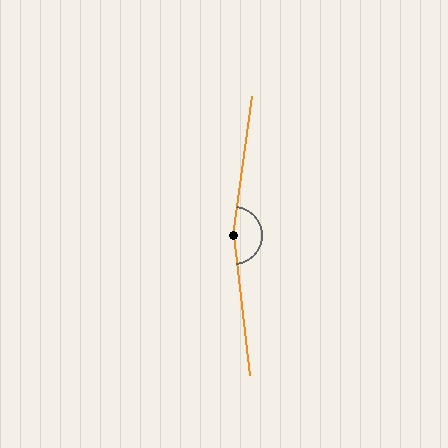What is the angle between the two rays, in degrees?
Approximately 166 degrees.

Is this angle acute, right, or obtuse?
It is obtuse.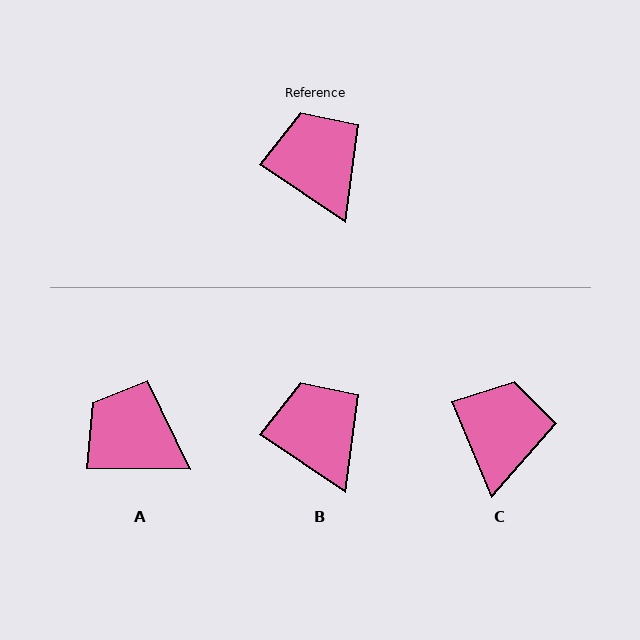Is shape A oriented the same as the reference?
No, it is off by about 33 degrees.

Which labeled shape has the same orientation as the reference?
B.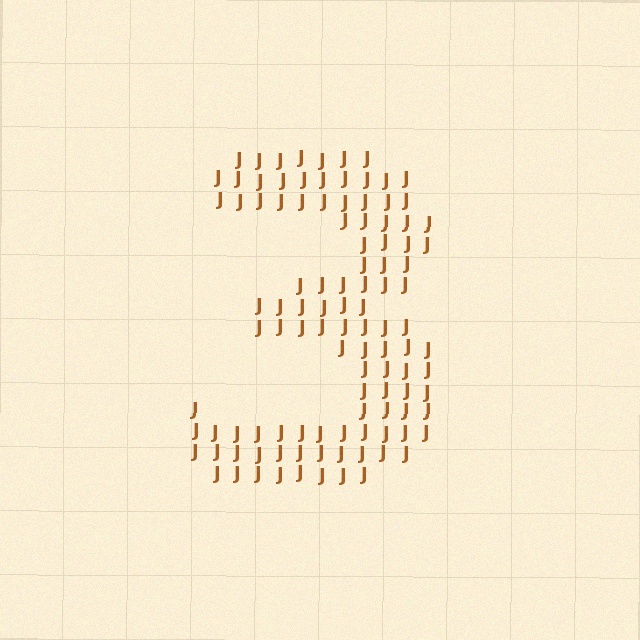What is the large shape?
The large shape is the digit 3.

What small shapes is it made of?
It is made of small letter J's.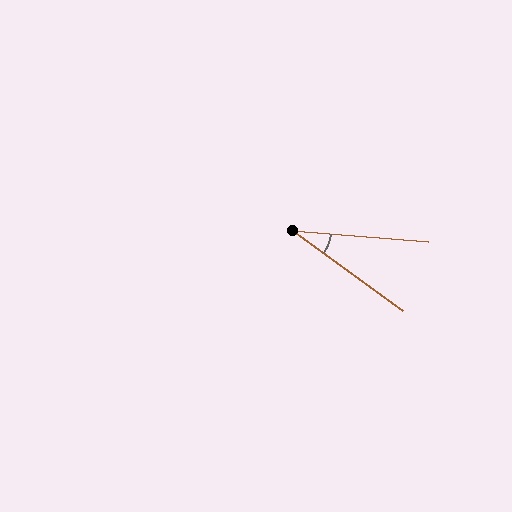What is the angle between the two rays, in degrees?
Approximately 31 degrees.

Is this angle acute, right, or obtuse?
It is acute.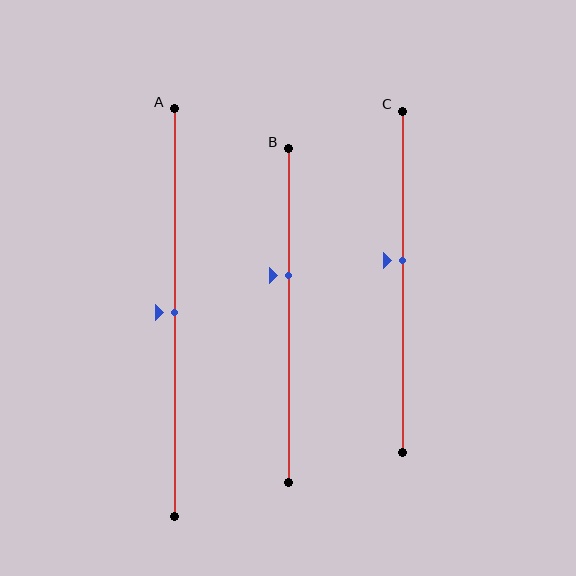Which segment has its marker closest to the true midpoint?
Segment A has its marker closest to the true midpoint.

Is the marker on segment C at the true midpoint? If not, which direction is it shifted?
No, the marker on segment C is shifted upward by about 6% of the segment length.